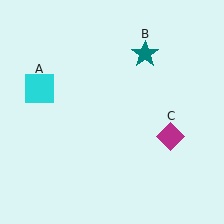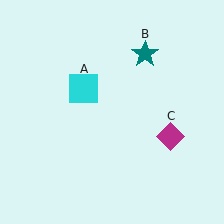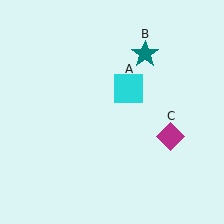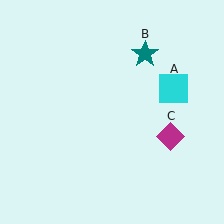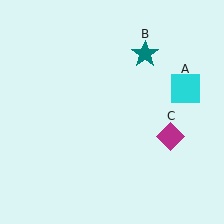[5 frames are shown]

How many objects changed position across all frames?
1 object changed position: cyan square (object A).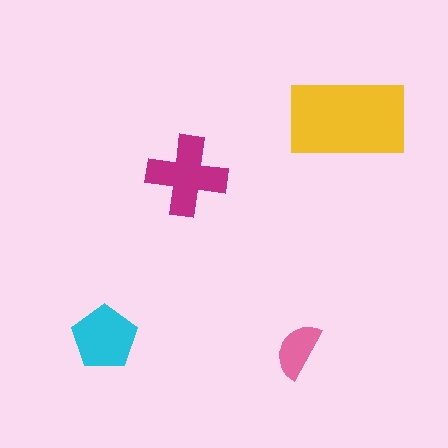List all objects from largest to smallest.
The yellow rectangle, the magenta cross, the cyan pentagon, the pink semicircle.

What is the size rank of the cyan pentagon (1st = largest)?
3rd.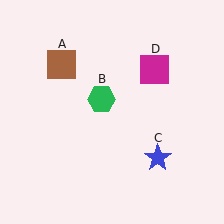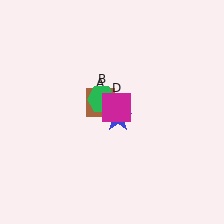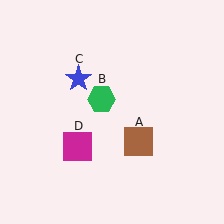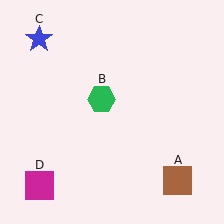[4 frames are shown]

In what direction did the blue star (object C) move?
The blue star (object C) moved up and to the left.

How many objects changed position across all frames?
3 objects changed position: brown square (object A), blue star (object C), magenta square (object D).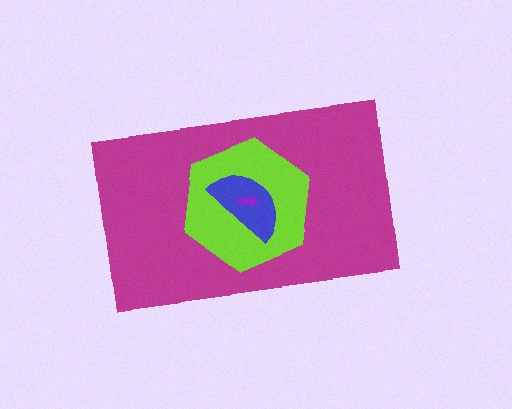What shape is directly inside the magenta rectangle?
The lime hexagon.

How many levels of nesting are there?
4.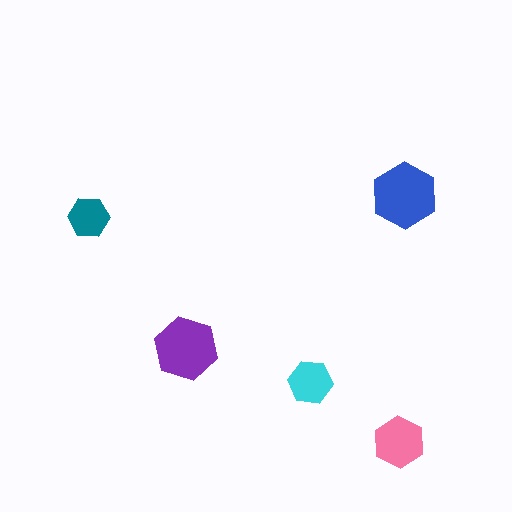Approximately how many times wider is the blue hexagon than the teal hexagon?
About 1.5 times wider.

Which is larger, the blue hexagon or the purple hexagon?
The blue one.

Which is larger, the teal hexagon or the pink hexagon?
The pink one.